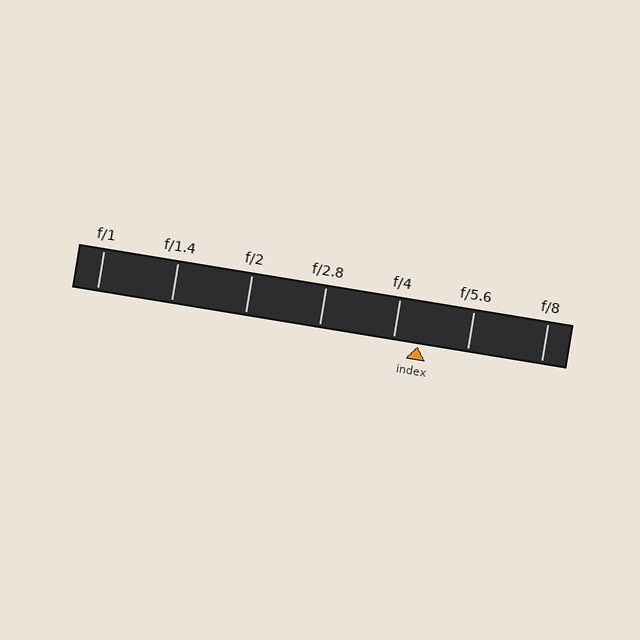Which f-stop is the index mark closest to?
The index mark is closest to f/4.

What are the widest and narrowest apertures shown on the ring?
The widest aperture shown is f/1 and the narrowest is f/8.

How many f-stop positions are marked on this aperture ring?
There are 7 f-stop positions marked.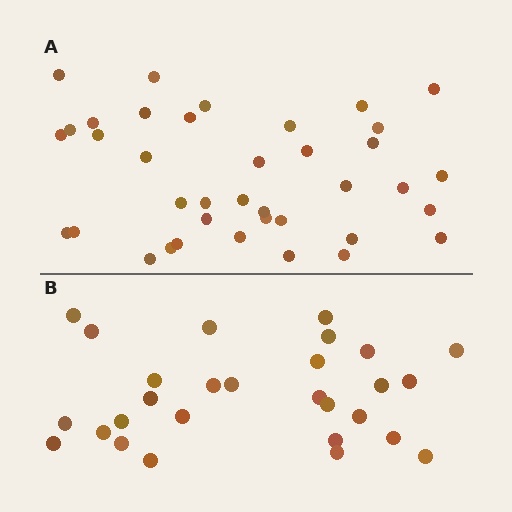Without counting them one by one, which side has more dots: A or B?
Region A (the top region) has more dots.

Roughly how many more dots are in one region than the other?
Region A has roughly 10 or so more dots than region B.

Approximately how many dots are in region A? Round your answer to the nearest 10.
About 40 dots. (The exact count is 38, which rounds to 40.)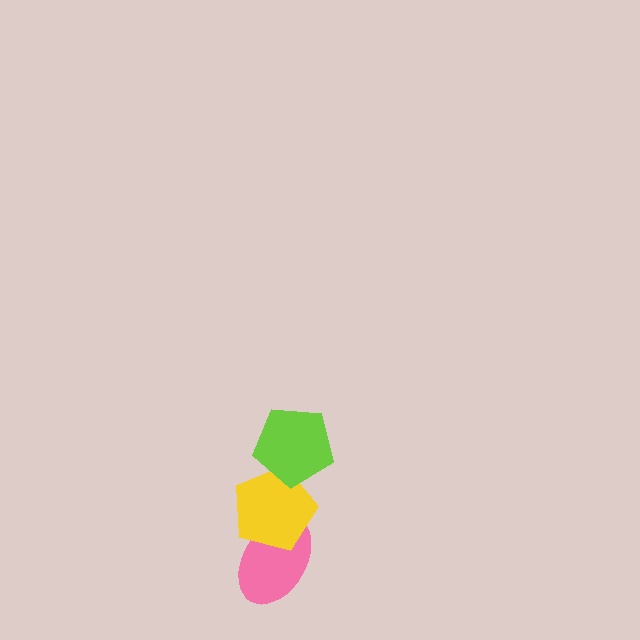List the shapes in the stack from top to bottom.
From top to bottom: the lime pentagon, the yellow pentagon, the pink ellipse.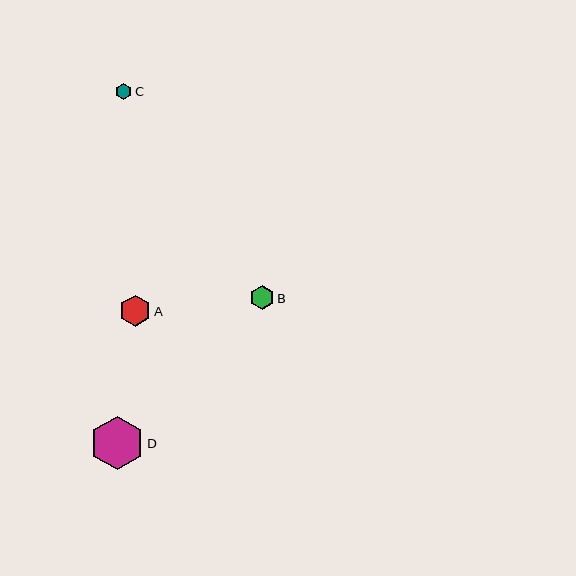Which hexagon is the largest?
Hexagon D is the largest with a size of approximately 53 pixels.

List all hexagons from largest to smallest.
From largest to smallest: D, A, B, C.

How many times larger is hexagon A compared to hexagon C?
Hexagon A is approximately 2.0 times the size of hexagon C.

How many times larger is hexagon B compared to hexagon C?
Hexagon B is approximately 1.5 times the size of hexagon C.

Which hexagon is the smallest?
Hexagon C is the smallest with a size of approximately 16 pixels.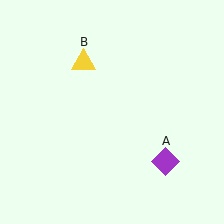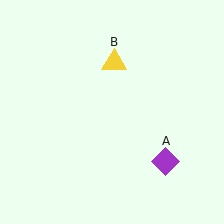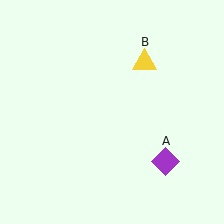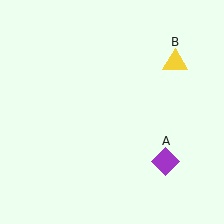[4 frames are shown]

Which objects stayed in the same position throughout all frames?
Purple diamond (object A) remained stationary.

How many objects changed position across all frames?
1 object changed position: yellow triangle (object B).